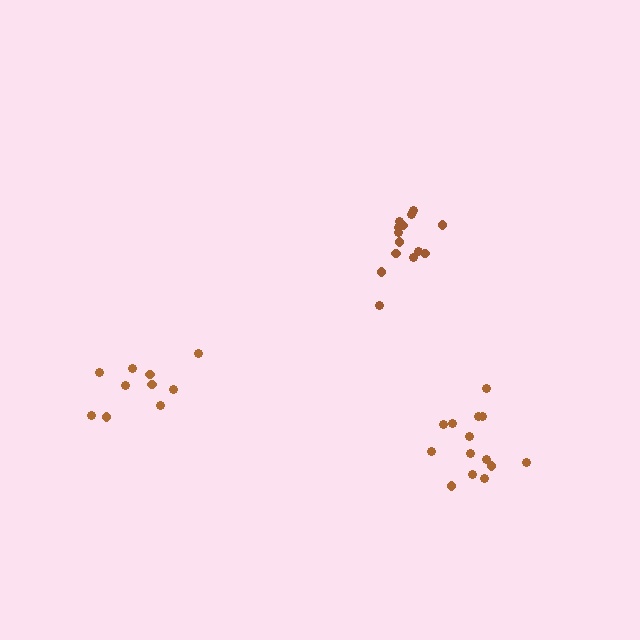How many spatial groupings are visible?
There are 3 spatial groupings.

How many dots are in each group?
Group 1: 14 dots, Group 2: 10 dots, Group 3: 14 dots (38 total).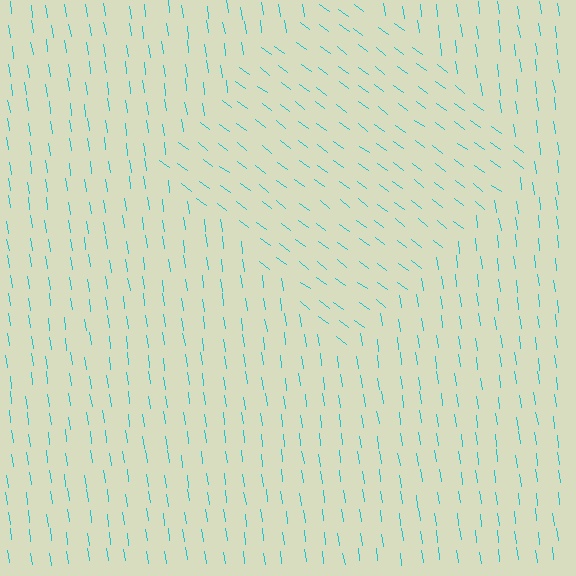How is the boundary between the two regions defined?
The boundary is defined purely by a change in line orientation (approximately 45 degrees difference). All lines are the same color and thickness.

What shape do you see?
I see a diamond.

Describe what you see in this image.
The image is filled with small cyan line segments. A diamond region in the image has lines oriented differently from the surrounding lines, creating a visible texture boundary.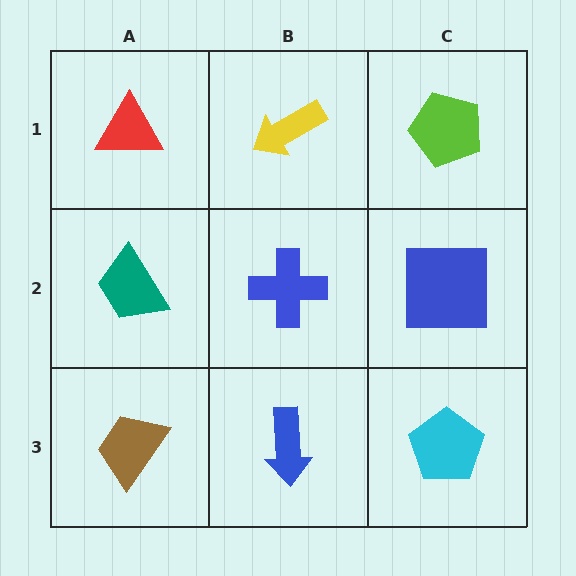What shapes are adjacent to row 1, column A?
A teal trapezoid (row 2, column A), a yellow arrow (row 1, column B).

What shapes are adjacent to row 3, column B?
A blue cross (row 2, column B), a brown trapezoid (row 3, column A), a cyan pentagon (row 3, column C).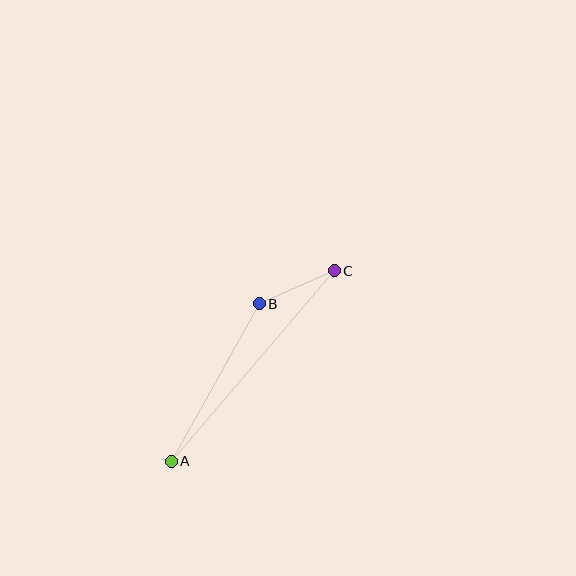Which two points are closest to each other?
Points B and C are closest to each other.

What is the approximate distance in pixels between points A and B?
The distance between A and B is approximately 180 pixels.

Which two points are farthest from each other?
Points A and C are farthest from each other.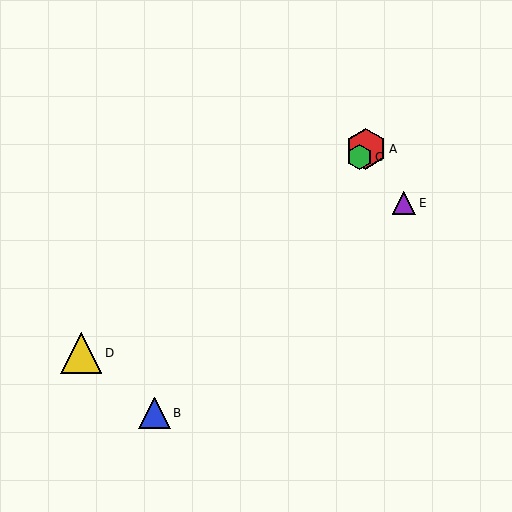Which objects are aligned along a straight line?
Objects A, B, C are aligned along a straight line.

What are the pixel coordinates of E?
Object E is at (404, 203).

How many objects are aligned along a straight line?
3 objects (A, B, C) are aligned along a straight line.